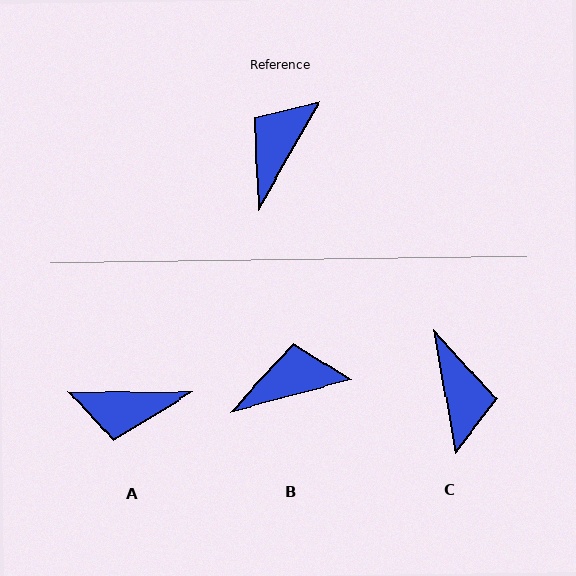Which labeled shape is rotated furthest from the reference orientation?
C, about 140 degrees away.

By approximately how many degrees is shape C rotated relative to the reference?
Approximately 140 degrees clockwise.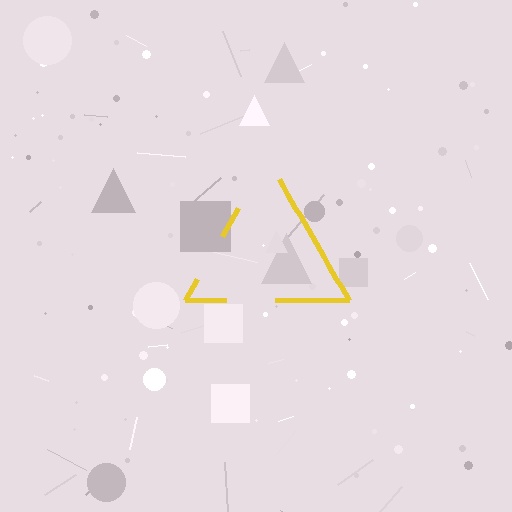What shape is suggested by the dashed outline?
The dashed outline suggests a triangle.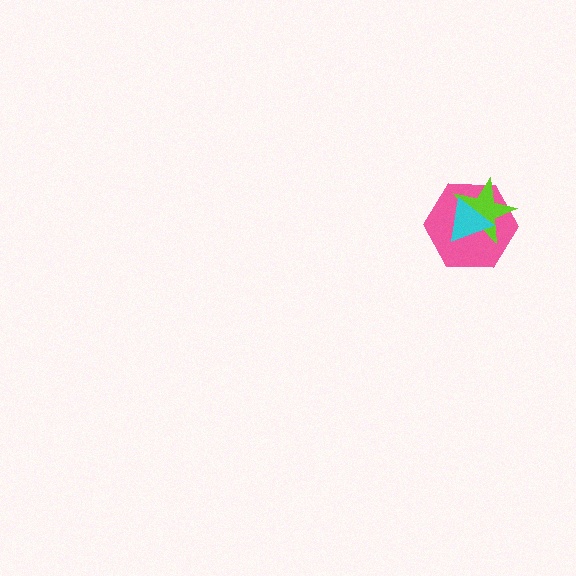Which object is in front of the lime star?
The cyan triangle is in front of the lime star.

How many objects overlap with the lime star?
2 objects overlap with the lime star.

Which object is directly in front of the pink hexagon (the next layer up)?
The lime star is directly in front of the pink hexagon.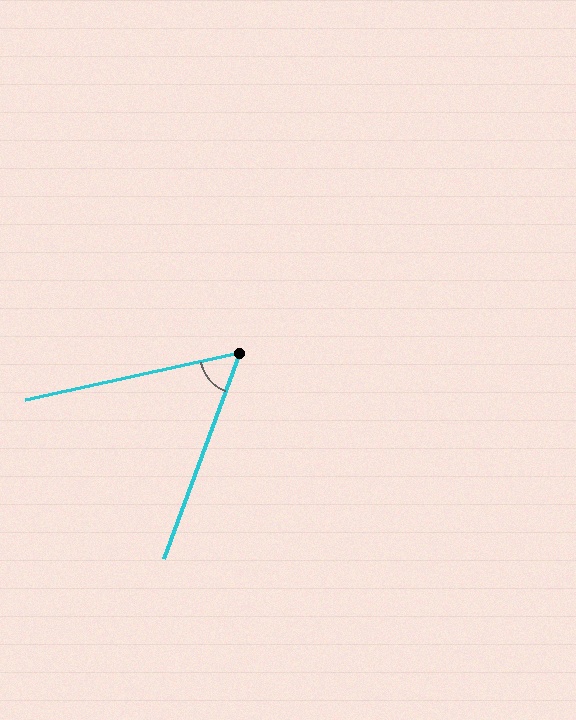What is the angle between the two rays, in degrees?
Approximately 57 degrees.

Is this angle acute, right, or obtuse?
It is acute.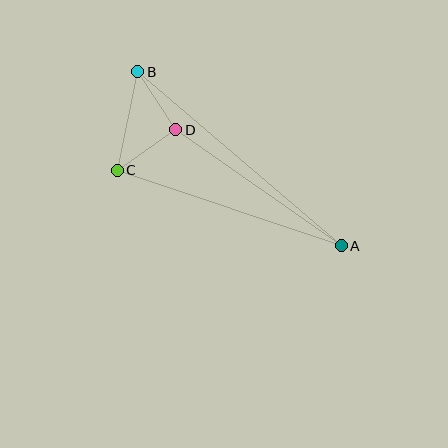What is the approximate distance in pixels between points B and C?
The distance between B and C is approximately 101 pixels.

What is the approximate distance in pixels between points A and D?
The distance between A and D is approximately 202 pixels.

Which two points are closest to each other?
Points B and D are closest to each other.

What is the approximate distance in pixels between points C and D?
The distance between C and D is approximately 71 pixels.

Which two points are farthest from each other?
Points A and B are farthest from each other.